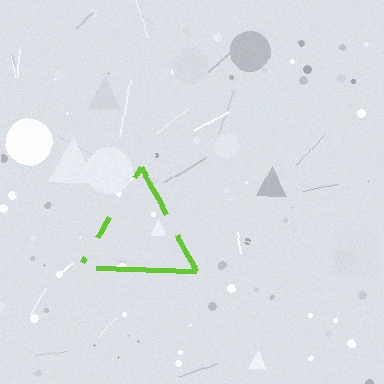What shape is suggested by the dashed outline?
The dashed outline suggests a triangle.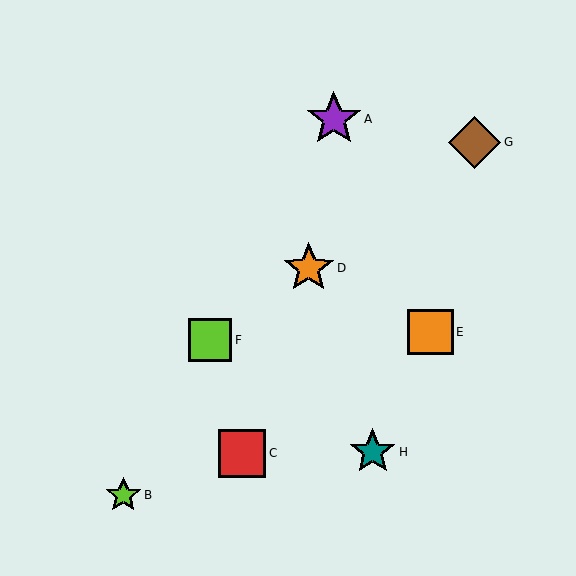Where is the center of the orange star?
The center of the orange star is at (309, 268).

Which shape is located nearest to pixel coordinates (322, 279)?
The orange star (labeled D) at (309, 268) is nearest to that location.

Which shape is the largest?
The purple star (labeled A) is the largest.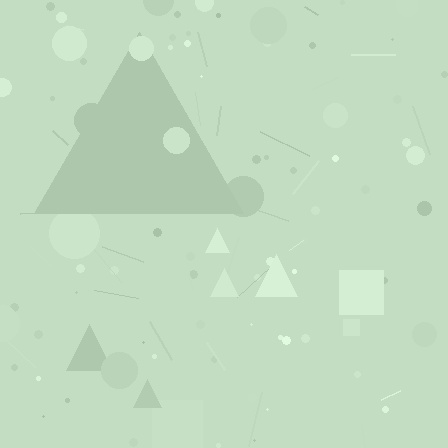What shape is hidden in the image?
A triangle is hidden in the image.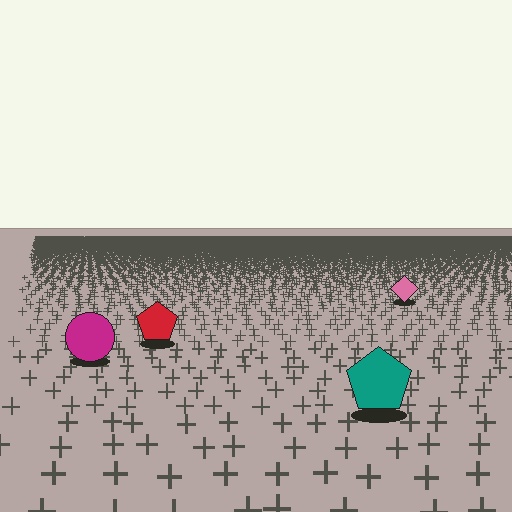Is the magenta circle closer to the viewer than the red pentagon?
Yes. The magenta circle is closer — you can tell from the texture gradient: the ground texture is coarser near it.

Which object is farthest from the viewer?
The pink diamond is farthest from the viewer. It appears smaller and the ground texture around it is denser.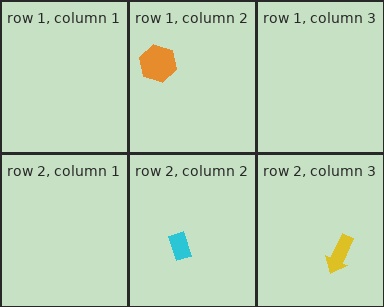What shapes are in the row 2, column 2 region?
The cyan rectangle.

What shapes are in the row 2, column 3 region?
The yellow arrow.